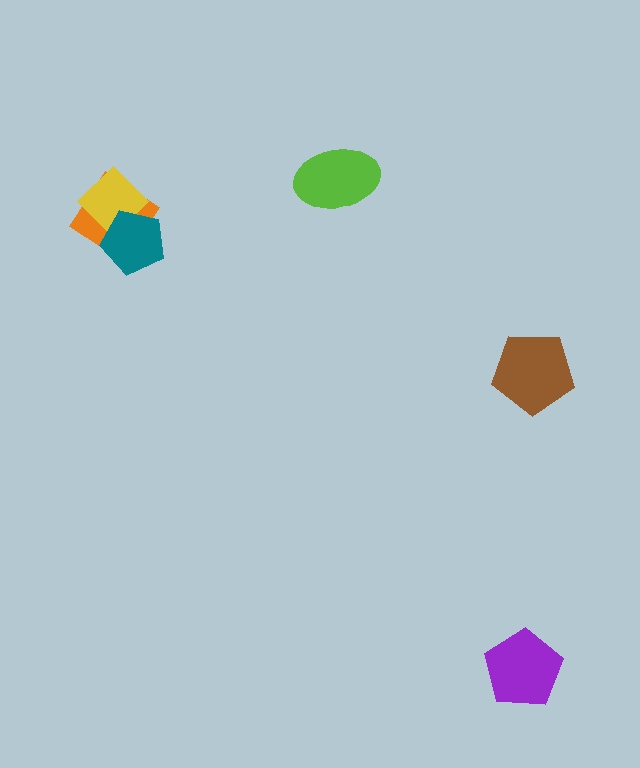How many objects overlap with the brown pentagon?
0 objects overlap with the brown pentagon.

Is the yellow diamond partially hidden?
Yes, it is partially covered by another shape.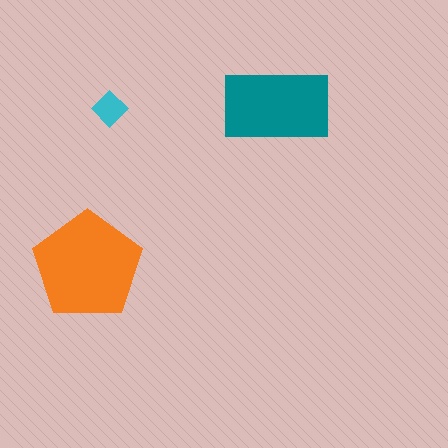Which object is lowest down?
The orange pentagon is bottommost.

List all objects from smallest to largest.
The cyan diamond, the teal rectangle, the orange pentagon.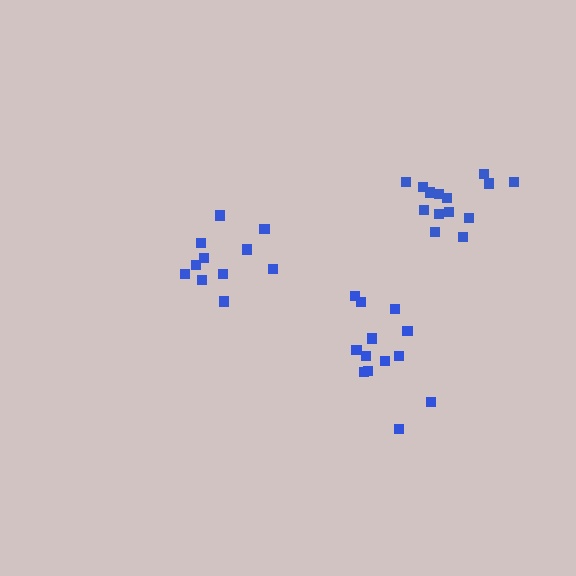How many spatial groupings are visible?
There are 3 spatial groupings.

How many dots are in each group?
Group 1: 11 dots, Group 2: 13 dots, Group 3: 14 dots (38 total).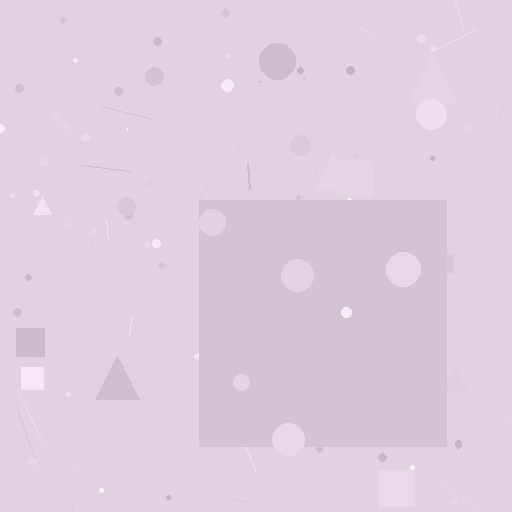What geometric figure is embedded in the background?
A square is embedded in the background.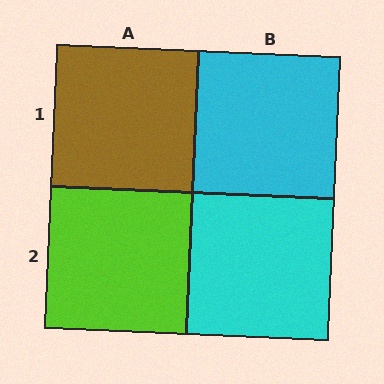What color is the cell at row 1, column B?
Cyan.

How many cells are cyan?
2 cells are cyan.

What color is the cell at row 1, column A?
Brown.